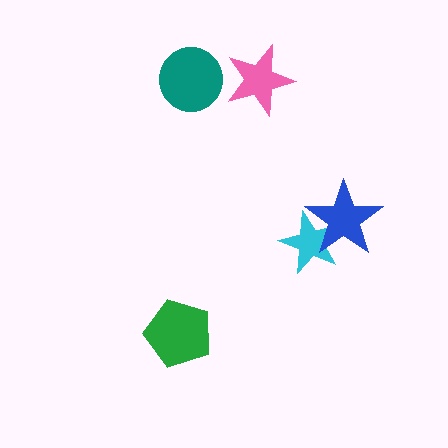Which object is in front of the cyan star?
The blue star is in front of the cyan star.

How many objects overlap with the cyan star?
1 object overlaps with the cyan star.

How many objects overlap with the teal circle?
0 objects overlap with the teal circle.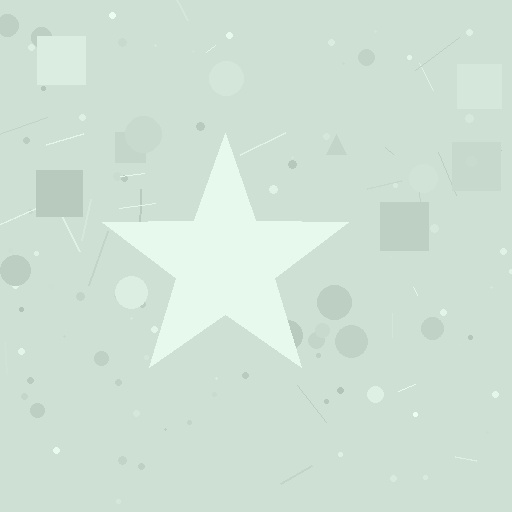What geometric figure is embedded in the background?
A star is embedded in the background.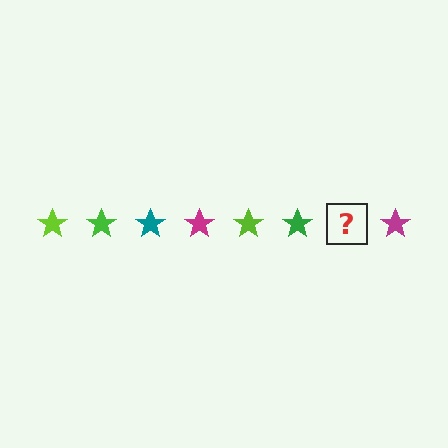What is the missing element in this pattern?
The missing element is a teal star.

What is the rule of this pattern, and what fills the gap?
The rule is that the pattern cycles through lime, green, teal, magenta stars. The gap should be filled with a teal star.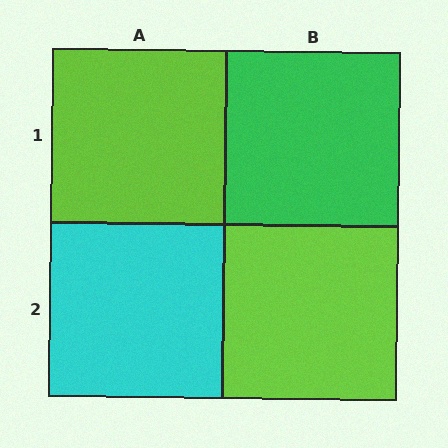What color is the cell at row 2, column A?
Cyan.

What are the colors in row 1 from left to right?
Lime, green.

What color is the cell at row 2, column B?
Lime.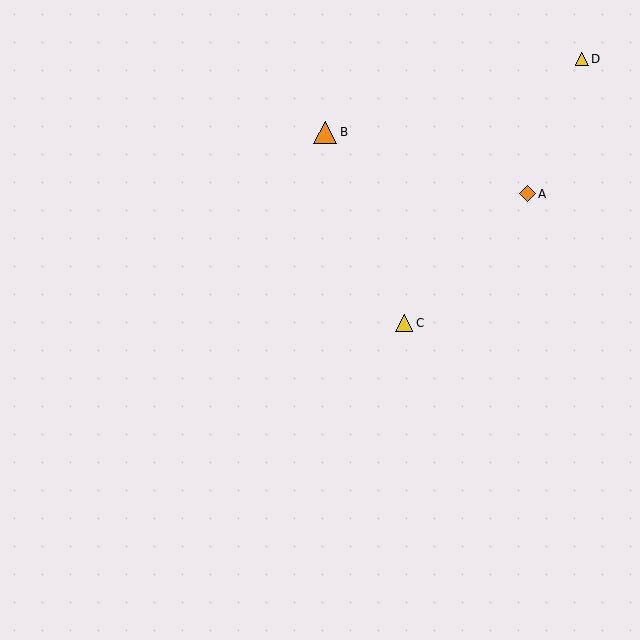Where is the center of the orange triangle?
The center of the orange triangle is at (325, 132).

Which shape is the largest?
The orange triangle (labeled B) is the largest.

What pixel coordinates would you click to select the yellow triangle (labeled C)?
Click at (404, 323) to select the yellow triangle C.